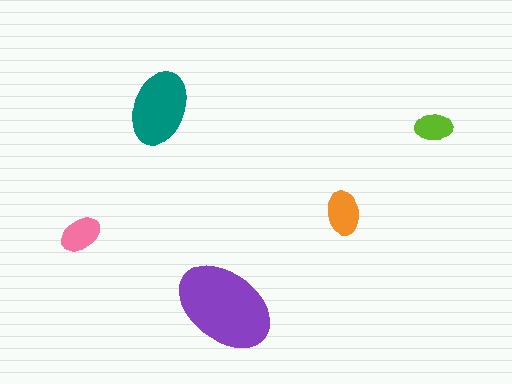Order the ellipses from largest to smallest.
the purple one, the teal one, the orange one, the pink one, the lime one.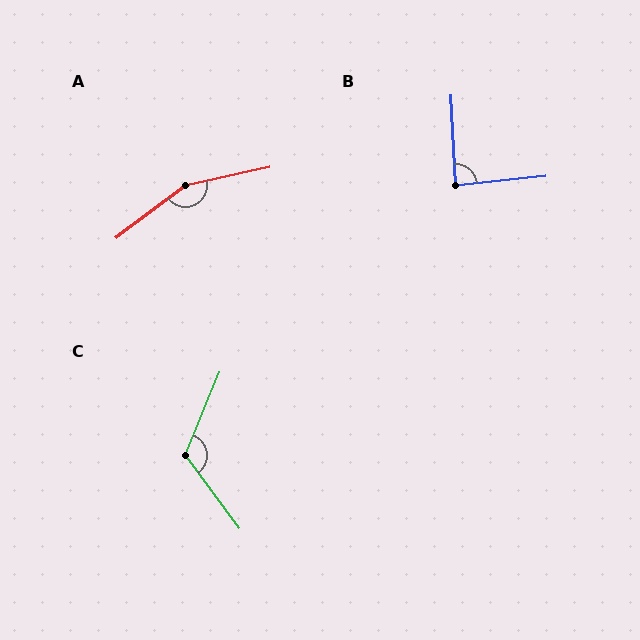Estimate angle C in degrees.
Approximately 121 degrees.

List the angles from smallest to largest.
B (87°), C (121°), A (155°).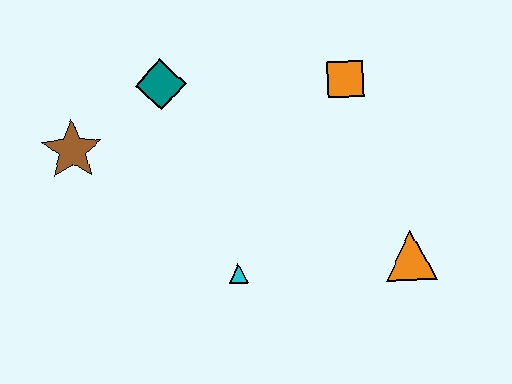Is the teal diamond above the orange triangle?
Yes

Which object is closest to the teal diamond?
The brown star is closest to the teal diamond.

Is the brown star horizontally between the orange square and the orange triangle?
No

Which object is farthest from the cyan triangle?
The orange square is farthest from the cyan triangle.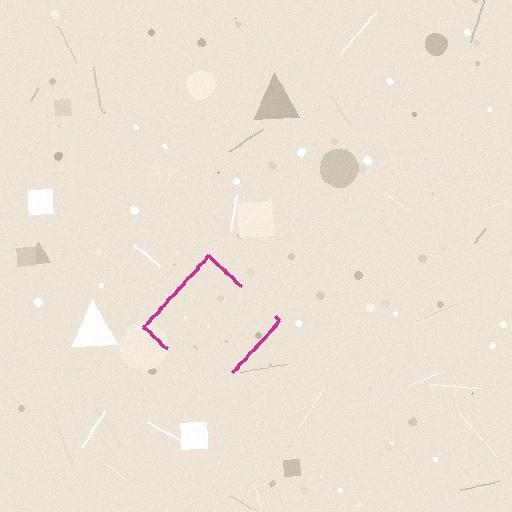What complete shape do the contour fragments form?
The contour fragments form a diamond.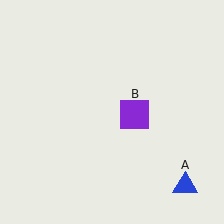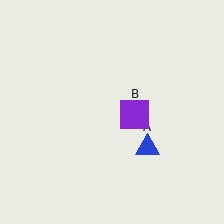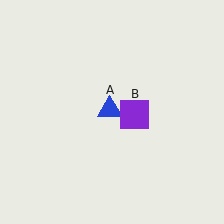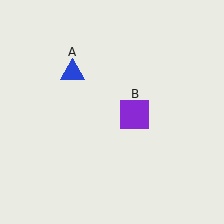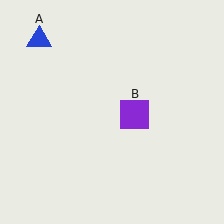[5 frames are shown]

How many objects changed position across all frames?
1 object changed position: blue triangle (object A).